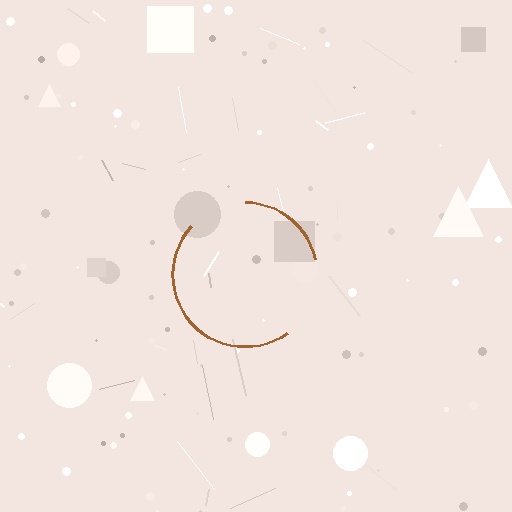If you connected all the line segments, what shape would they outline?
They would outline a circle.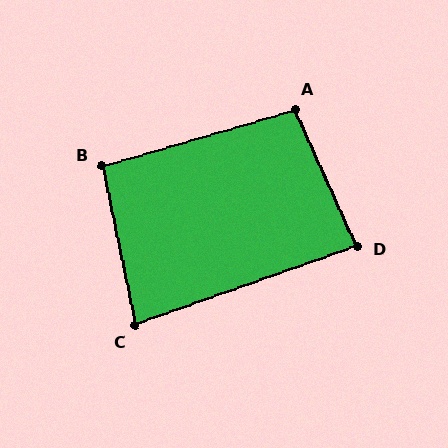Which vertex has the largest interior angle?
A, at approximately 98 degrees.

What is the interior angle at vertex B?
Approximately 95 degrees (approximately right).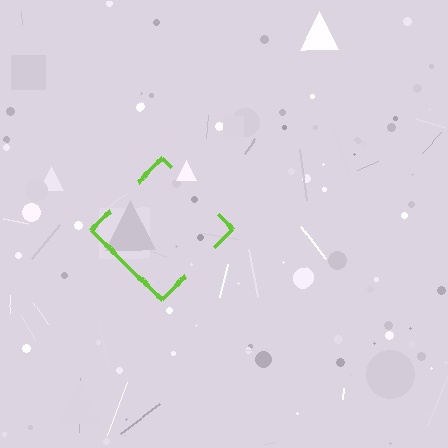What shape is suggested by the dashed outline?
The dashed outline suggests a diamond.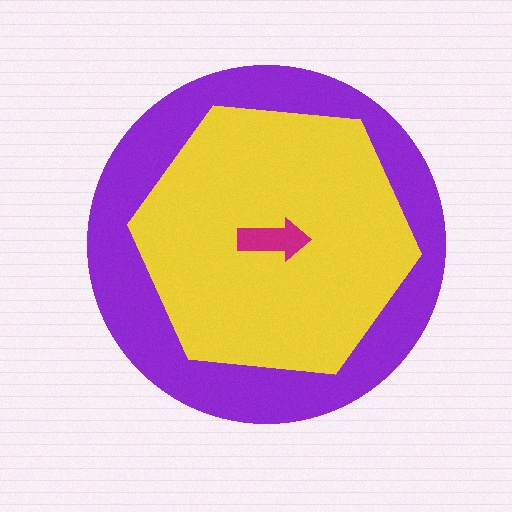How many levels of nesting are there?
3.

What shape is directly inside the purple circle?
The yellow hexagon.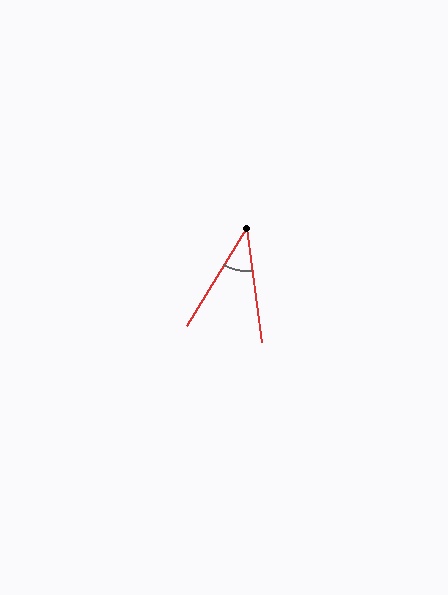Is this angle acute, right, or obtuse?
It is acute.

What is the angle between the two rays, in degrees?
Approximately 39 degrees.